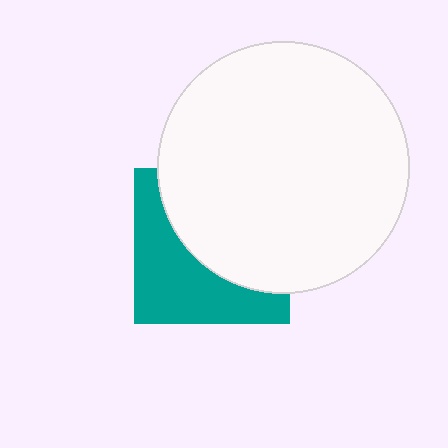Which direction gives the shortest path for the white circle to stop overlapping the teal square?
Moving toward the upper-right gives the shortest separation.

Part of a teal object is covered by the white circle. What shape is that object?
It is a square.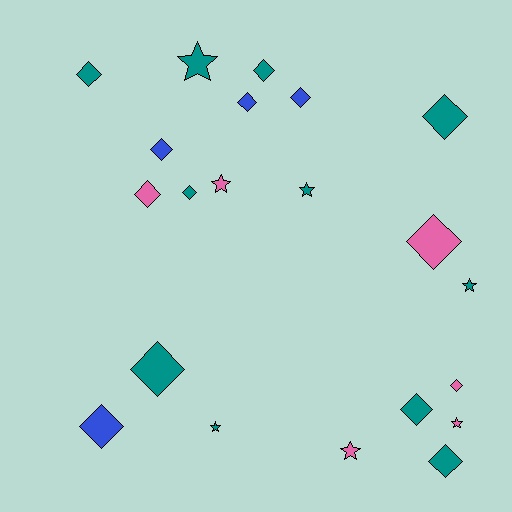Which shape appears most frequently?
Diamond, with 14 objects.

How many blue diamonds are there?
There are 4 blue diamonds.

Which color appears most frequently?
Teal, with 11 objects.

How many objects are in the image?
There are 21 objects.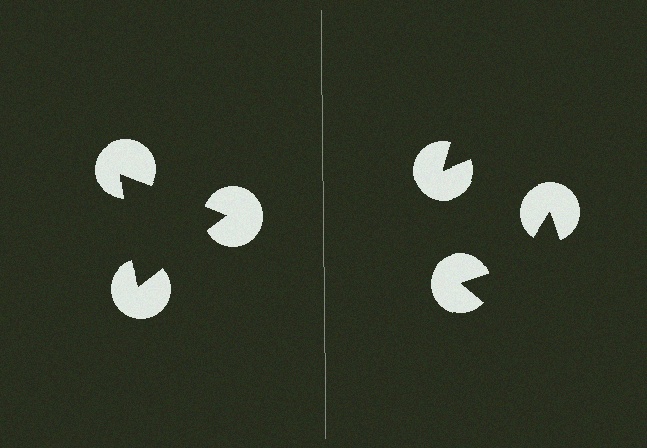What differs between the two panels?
The pac-man discs are positioned identically on both sides; only the wedge orientations differ. On the left they align to a triangle; on the right they are misaligned.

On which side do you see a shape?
An illusory triangle appears on the left side. On the right side the wedge cuts are rotated, so no coherent shape forms.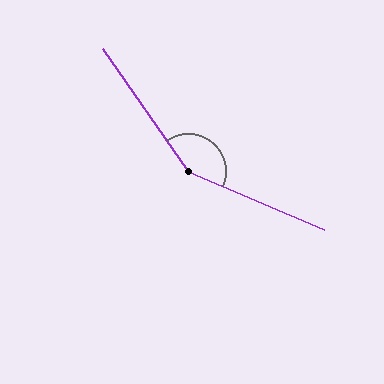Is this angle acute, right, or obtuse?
It is obtuse.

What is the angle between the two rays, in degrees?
Approximately 148 degrees.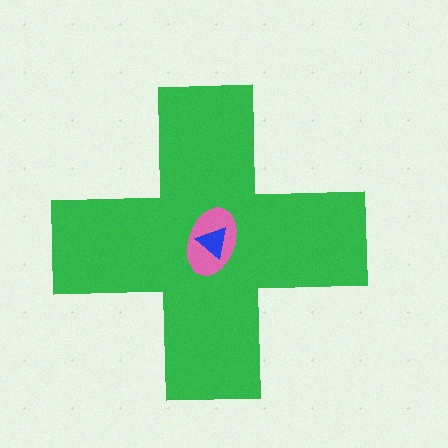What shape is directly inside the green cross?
The pink ellipse.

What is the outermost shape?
The green cross.